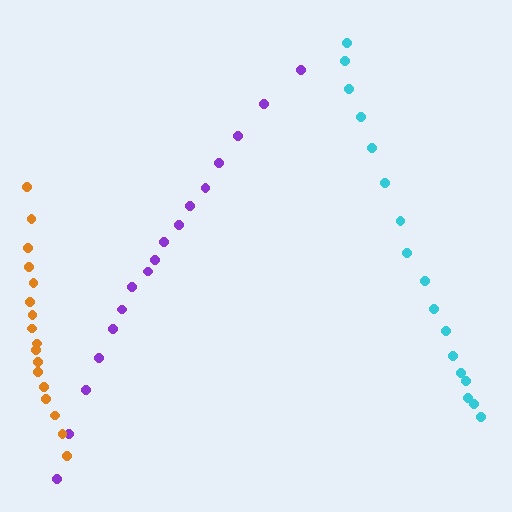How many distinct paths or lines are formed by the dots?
There are 3 distinct paths.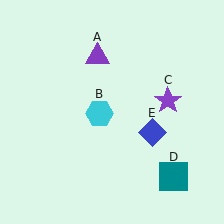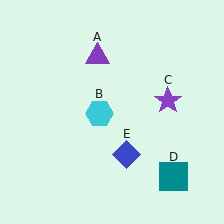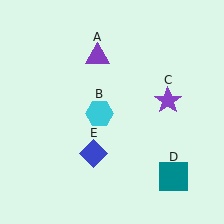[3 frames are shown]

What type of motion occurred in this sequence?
The blue diamond (object E) rotated clockwise around the center of the scene.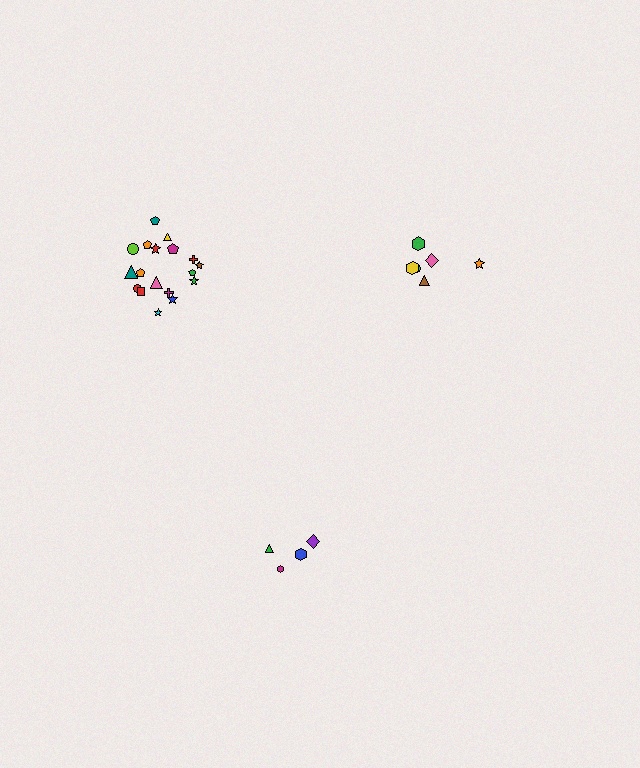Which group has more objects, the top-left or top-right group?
The top-left group.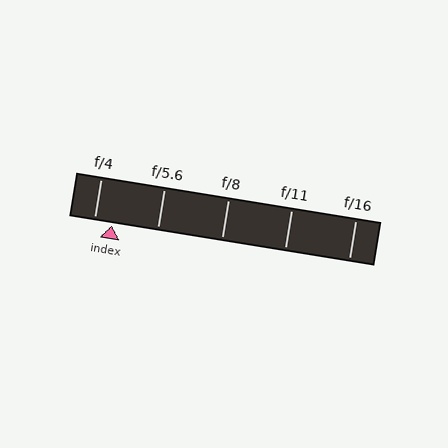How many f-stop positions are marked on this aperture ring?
There are 5 f-stop positions marked.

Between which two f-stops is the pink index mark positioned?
The index mark is between f/4 and f/5.6.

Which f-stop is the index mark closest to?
The index mark is closest to f/4.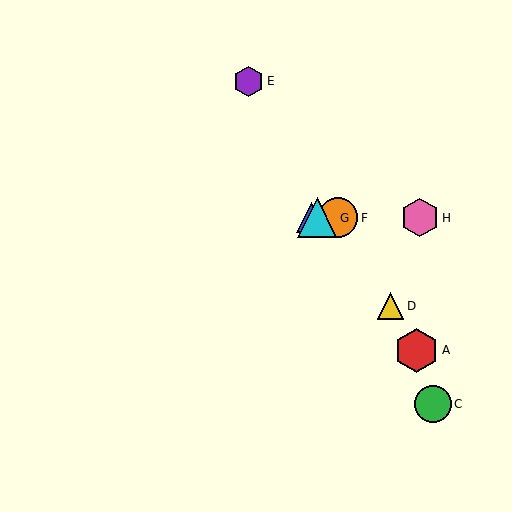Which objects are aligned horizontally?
Objects B, F, G, H are aligned horizontally.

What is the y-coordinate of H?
Object H is at y≈218.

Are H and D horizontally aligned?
No, H is at y≈218 and D is at y≈306.